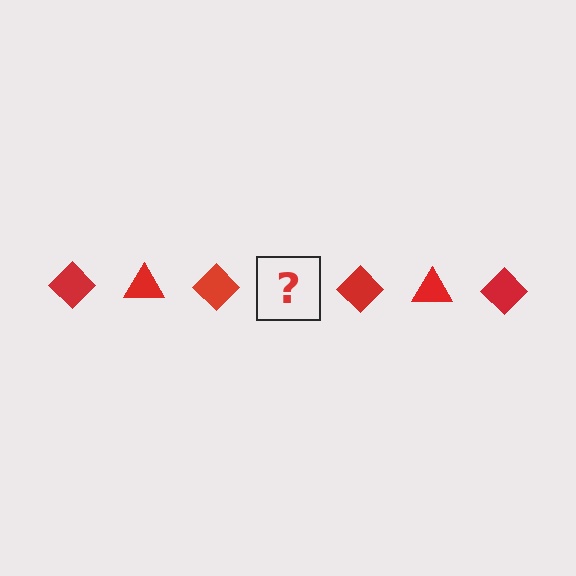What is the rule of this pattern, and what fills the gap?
The rule is that the pattern cycles through diamond, triangle shapes in red. The gap should be filled with a red triangle.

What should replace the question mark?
The question mark should be replaced with a red triangle.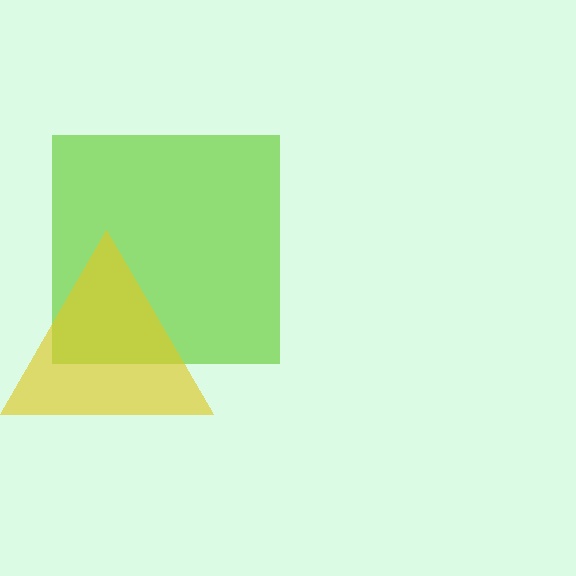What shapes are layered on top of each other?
The layered shapes are: a lime square, a yellow triangle.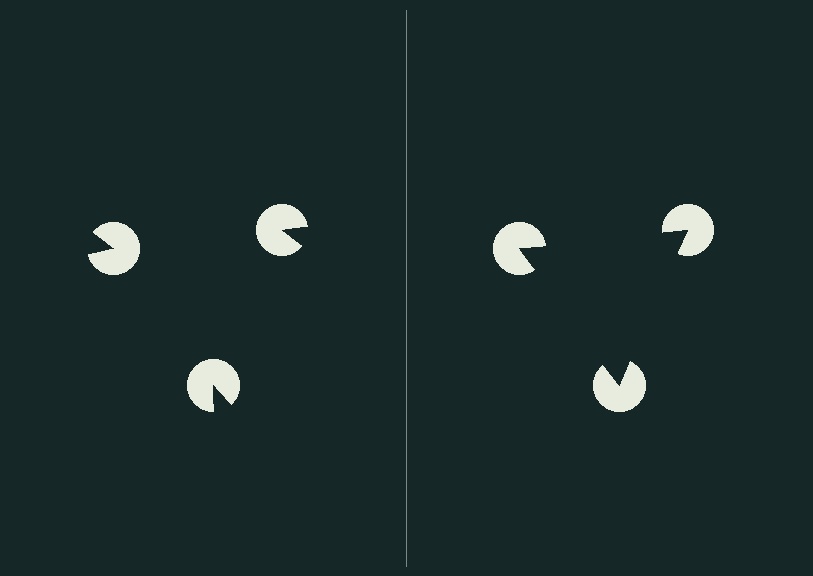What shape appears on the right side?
An illusory triangle.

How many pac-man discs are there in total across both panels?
6 — 3 on each side.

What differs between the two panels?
The pac-man discs are positioned identically on both sides; only the wedge orientations differ. On the right they align to a triangle; on the left they are misaligned.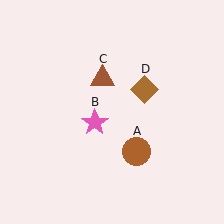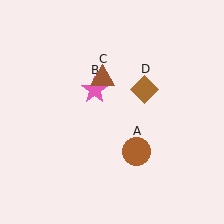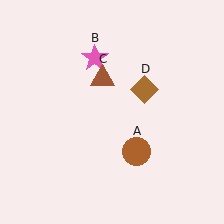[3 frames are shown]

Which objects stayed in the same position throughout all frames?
Brown circle (object A) and brown triangle (object C) and brown diamond (object D) remained stationary.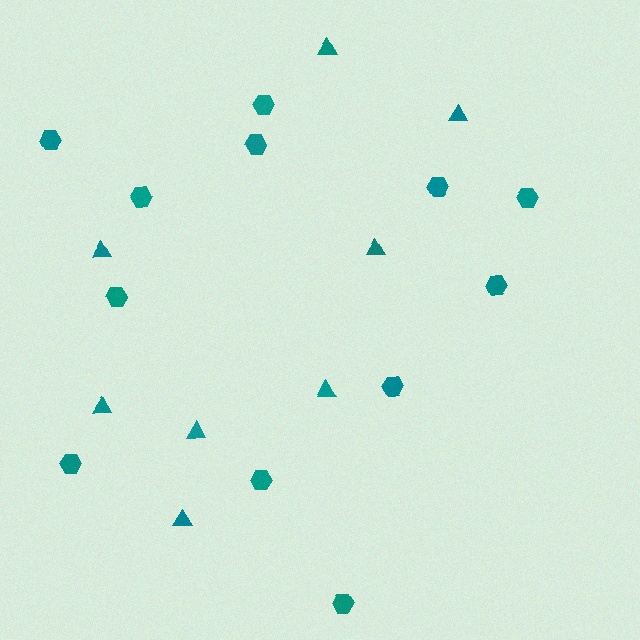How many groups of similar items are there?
There are 2 groups: one group of triangles (8) and one group of hexagons (12).